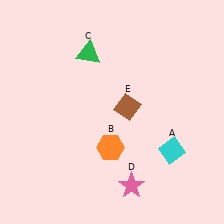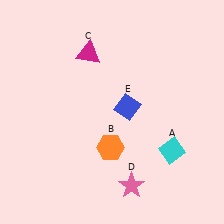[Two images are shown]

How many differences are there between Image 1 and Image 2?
There are 2 differences between the two images.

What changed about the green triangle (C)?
In Image 1, C is green. In Image 2, it changed to magenta.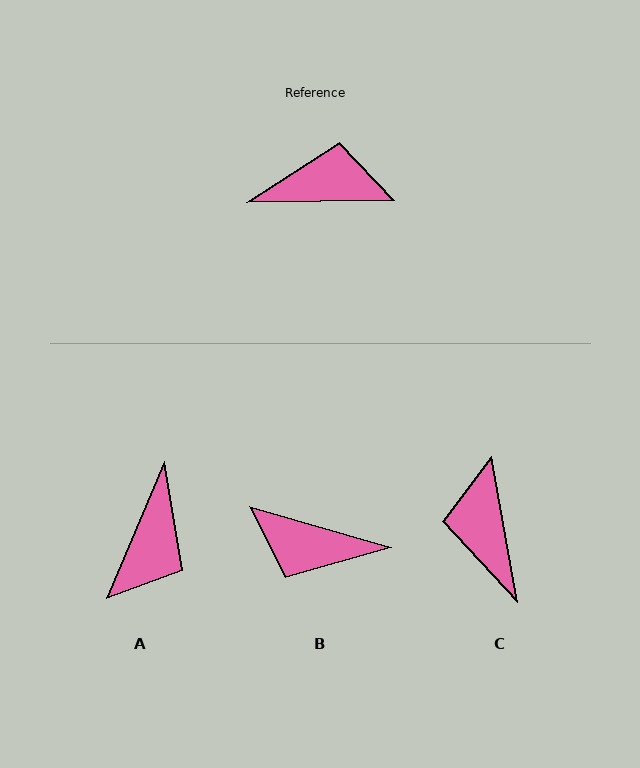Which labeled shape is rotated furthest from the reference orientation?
B, about 163 degrees away.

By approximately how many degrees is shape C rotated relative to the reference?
Approximately 99 degrees counter-clockwise.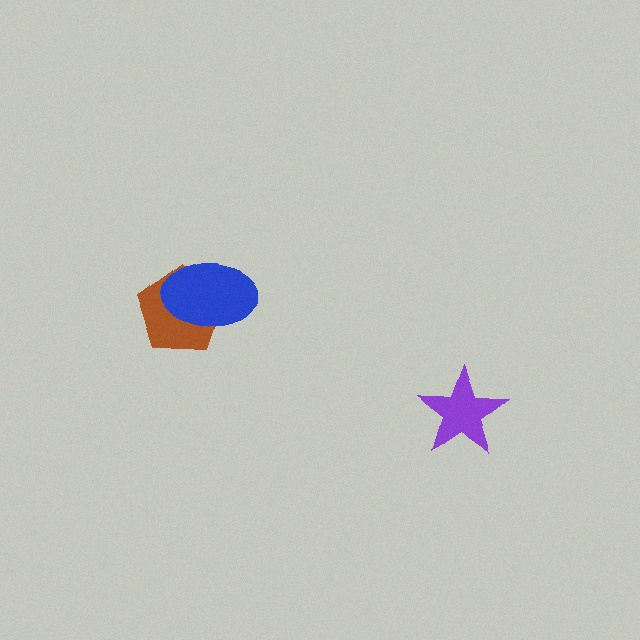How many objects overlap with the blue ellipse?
1 object overlaps with the blue ellipse.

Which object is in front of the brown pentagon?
The blue ellipse is in front of the brown pentagon.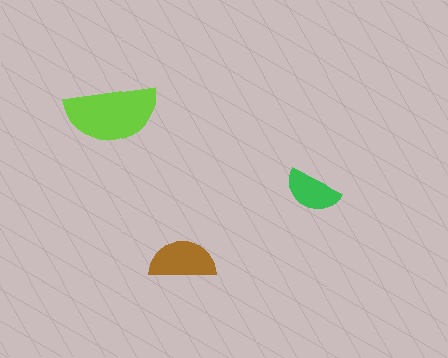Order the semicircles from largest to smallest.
the lime one, the brown one, the green one.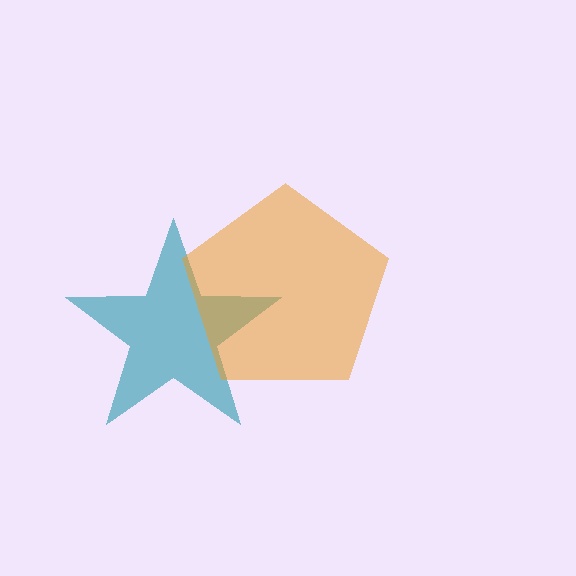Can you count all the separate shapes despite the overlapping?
Yes, there are 2 separate shapes.